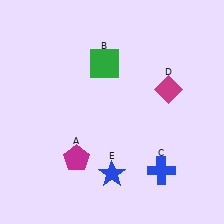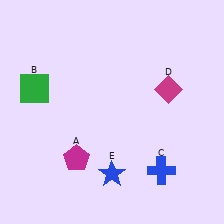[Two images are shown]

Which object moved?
The green square (B) moved left.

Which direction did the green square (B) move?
The green square (B) moved left.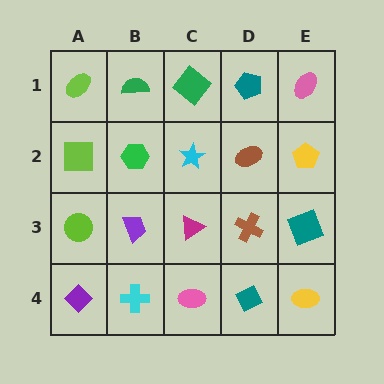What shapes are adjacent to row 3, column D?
A brown ellipse (row 2, column D), a teal diamond (row 4, column D), a magenta triangle (row 3, column C), a teal square (row 3, column E).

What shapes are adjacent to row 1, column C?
A cyan star (row 2, column C), a green semicircle (row 1, column B), a teal pentagon (row 1, column D).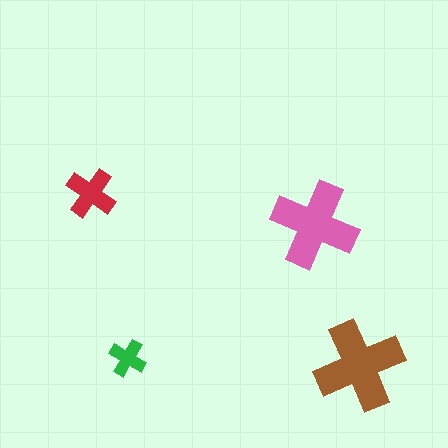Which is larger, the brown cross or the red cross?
The brown one.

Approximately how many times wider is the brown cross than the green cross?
About 2.5 times wider.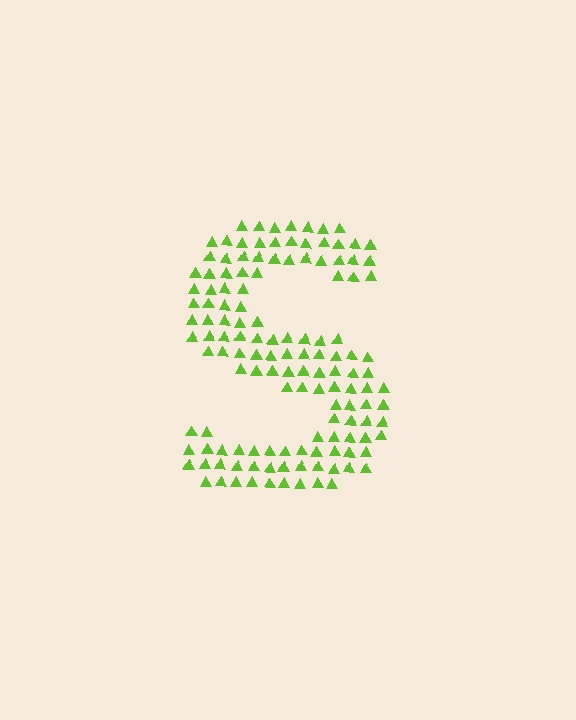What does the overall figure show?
The overall figure shows the letter S.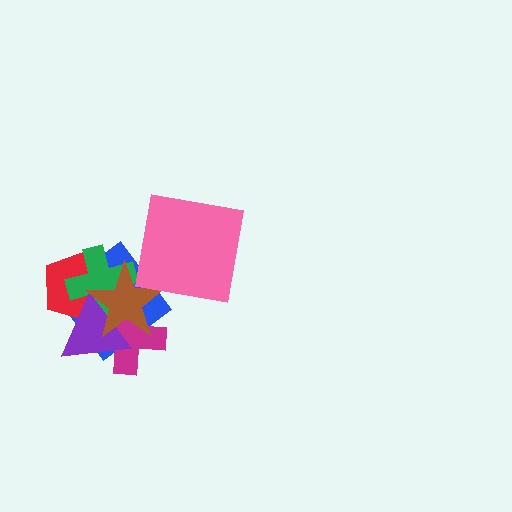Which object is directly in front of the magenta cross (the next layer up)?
The purple triangle is directly in front of the magenta cross.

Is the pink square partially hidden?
No, no other shape covers it.